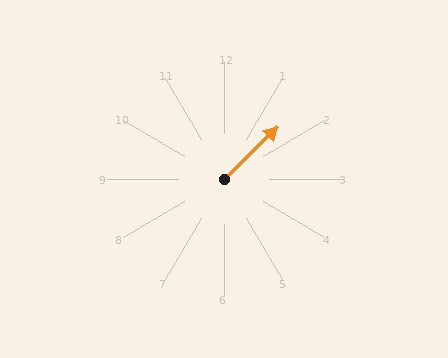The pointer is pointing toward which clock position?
Roughly 2 o'clock.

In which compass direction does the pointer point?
Northeast.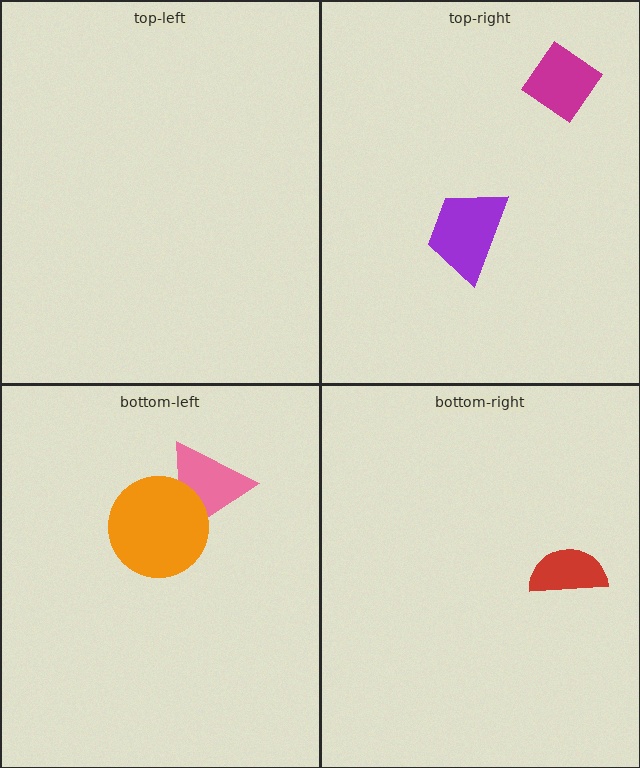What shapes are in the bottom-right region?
The red semicircle.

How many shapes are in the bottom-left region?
2.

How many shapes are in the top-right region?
2.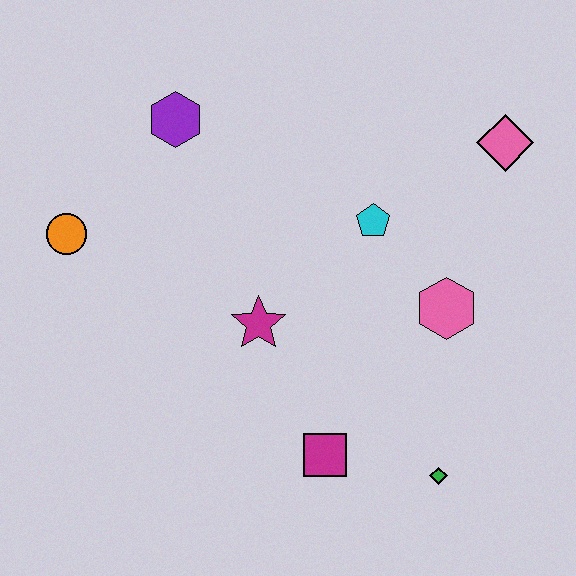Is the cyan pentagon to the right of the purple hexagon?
Yes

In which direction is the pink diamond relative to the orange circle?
The pink diamond is to the right of the orange circle.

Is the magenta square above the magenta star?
No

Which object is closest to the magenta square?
The green diamond is closest to the magenta square.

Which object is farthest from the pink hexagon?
The orange circle is farthest from the pink hexagon.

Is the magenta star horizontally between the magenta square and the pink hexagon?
No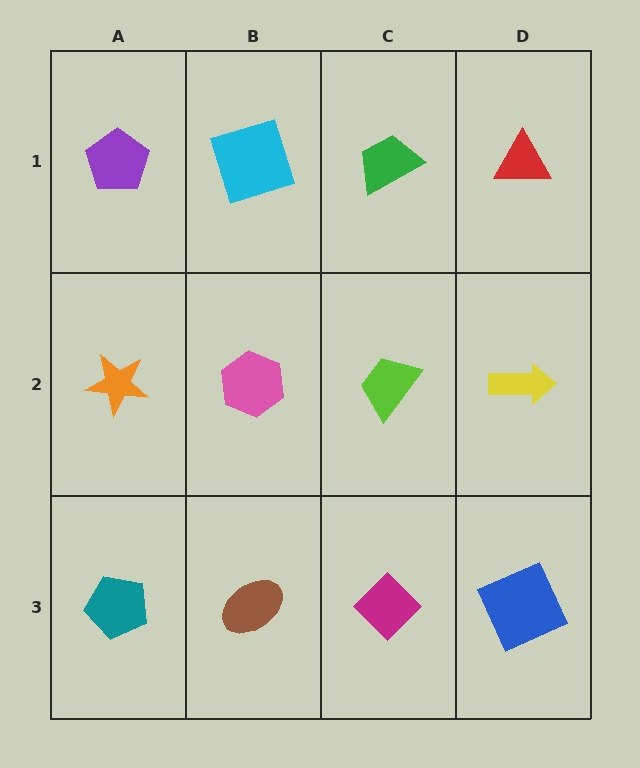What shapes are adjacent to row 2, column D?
A red triangle (row 1, column D), a blue square (row 3, column D), a lime trapezoid (row 2, column C).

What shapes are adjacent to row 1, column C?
A lime trapezoid (row 2, column C), a cyan square (row 1, column B), a red triangle (row 1, column D).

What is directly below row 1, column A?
An orange star.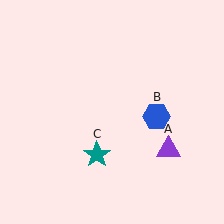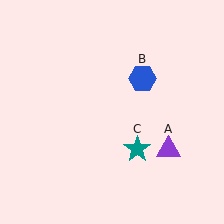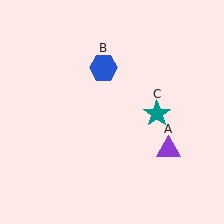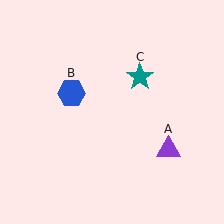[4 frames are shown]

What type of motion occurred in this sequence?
The blue hexagon (object B), teal star (object C) rotated counterclockwise around the center of the scene.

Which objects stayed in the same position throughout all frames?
Purple triangle (object A) remained stationary.